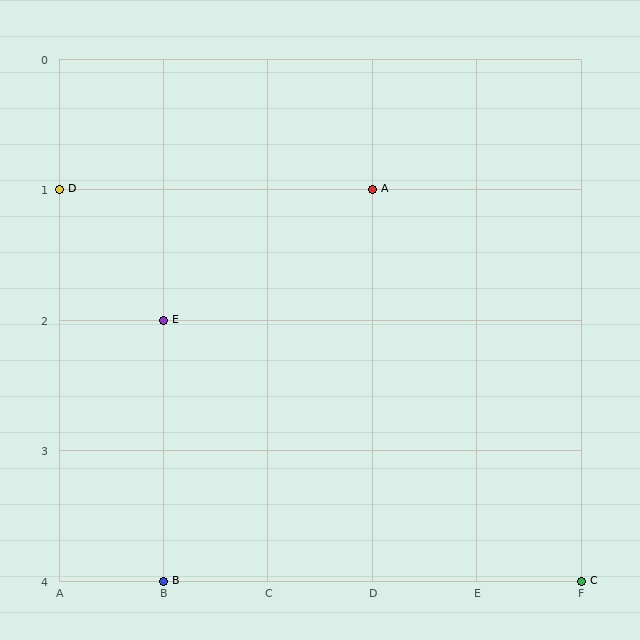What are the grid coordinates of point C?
Point C is at grid coordinates (F, 4).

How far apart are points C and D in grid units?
Points C and D are 5 columns and 3 rows apart (about 5.8 grid units diagonally).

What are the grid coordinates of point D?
Point D is at grid coordinates (A, 1).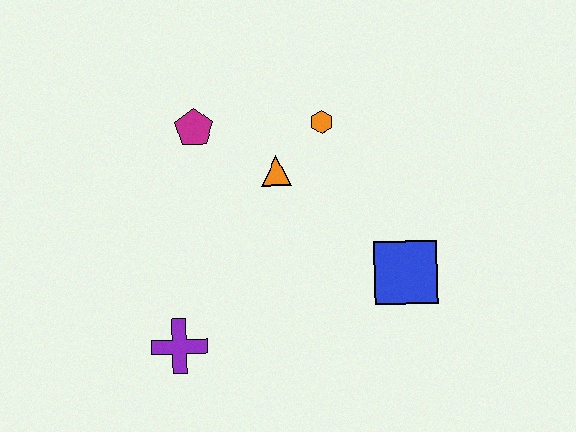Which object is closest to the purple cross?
The orange triangle is closest to the purple cross.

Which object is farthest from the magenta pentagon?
The blue square is farthest from the magenta pentagon.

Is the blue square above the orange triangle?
No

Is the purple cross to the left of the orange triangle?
Yes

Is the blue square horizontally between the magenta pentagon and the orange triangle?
No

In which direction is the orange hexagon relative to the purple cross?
The orange hexagon is above the purple cross.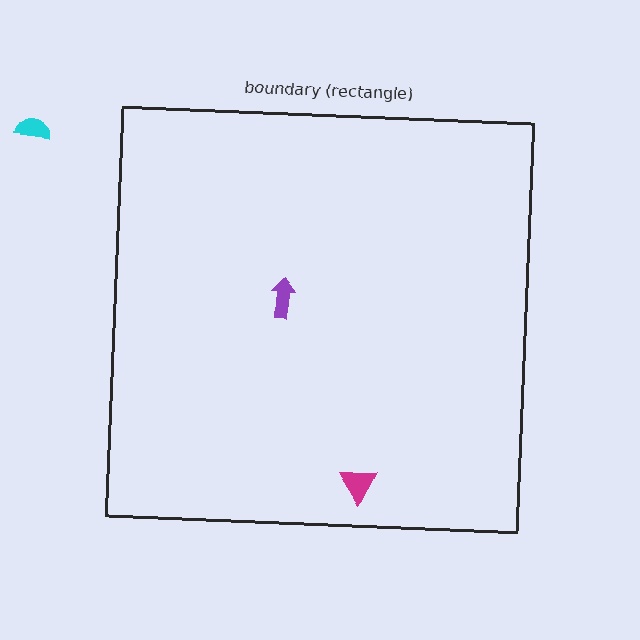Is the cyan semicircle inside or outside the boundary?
Outside.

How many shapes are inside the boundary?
2 inside, 1 outside.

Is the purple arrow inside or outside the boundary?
Inside.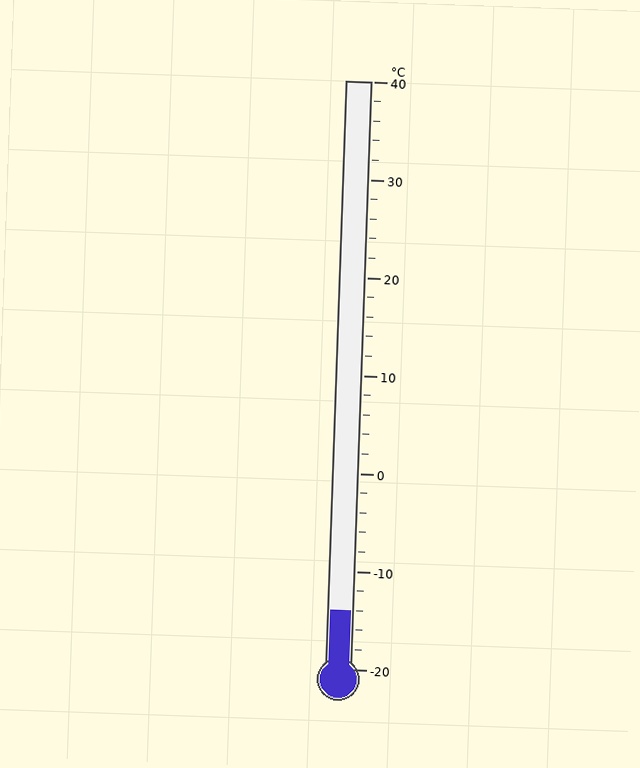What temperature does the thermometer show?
The thermometer shows approximately -14°C.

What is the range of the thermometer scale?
The thermometer scale ranges from -20°C to 40°C.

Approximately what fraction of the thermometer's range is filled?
The thermometer is filled to approximately 10% of its range.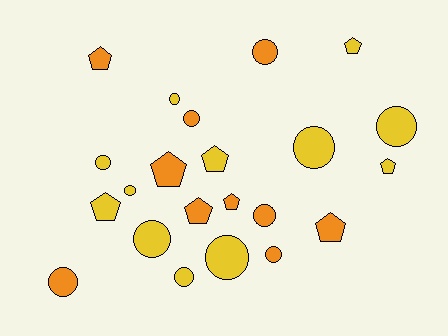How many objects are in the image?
There are 22 objects.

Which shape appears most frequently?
Circle, with 13 objects.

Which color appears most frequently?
Yellow, with 12 objects.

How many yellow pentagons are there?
There are 4 yellow pentagons.